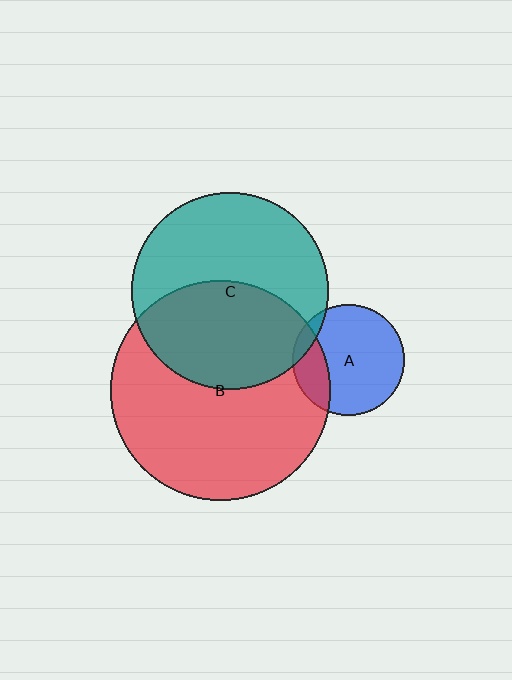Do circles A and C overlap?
Yes.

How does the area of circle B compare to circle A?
Approximately 3.9 times.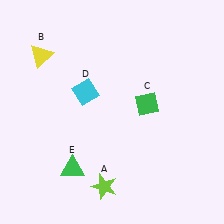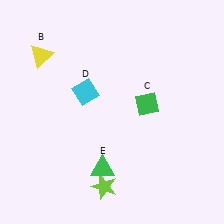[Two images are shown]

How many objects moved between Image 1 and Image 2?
1 object moved between the two images.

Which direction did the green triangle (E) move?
The green triangle (E) moved right.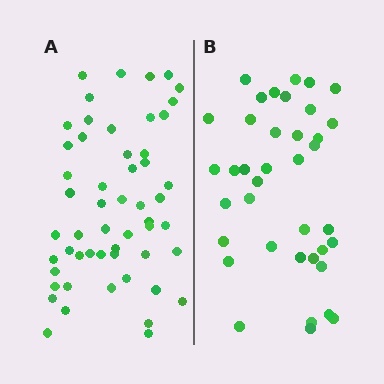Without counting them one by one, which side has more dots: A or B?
Region A (the left region) has more dots.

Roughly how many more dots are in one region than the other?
Region A has approximately 15 more dots than region B.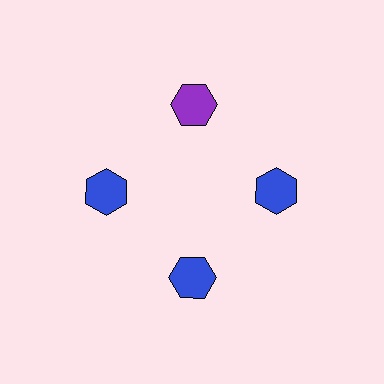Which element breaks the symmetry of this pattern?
The purple hexagon at roughly the 12 o'clock position breaks the symmetry. All other shapes are blue hexagons.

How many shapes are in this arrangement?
There are 4 shapes arranged in a ring pattern.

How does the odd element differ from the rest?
It has a different color: purple instead of blue.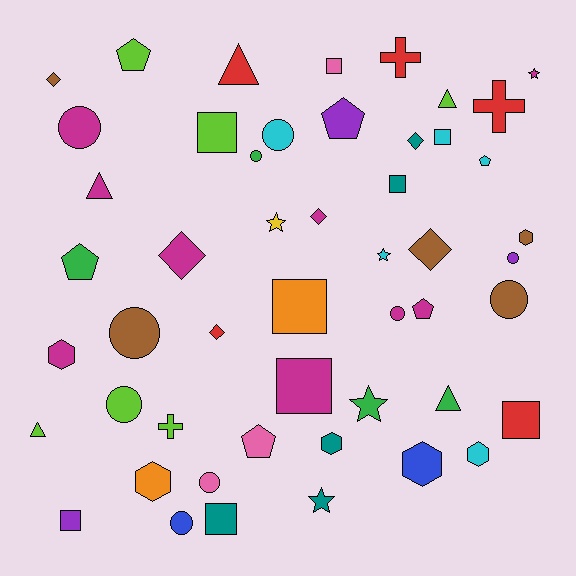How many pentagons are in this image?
There are 6 pentagons.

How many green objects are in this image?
There are 4 green objects.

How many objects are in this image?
There are 50 objects.